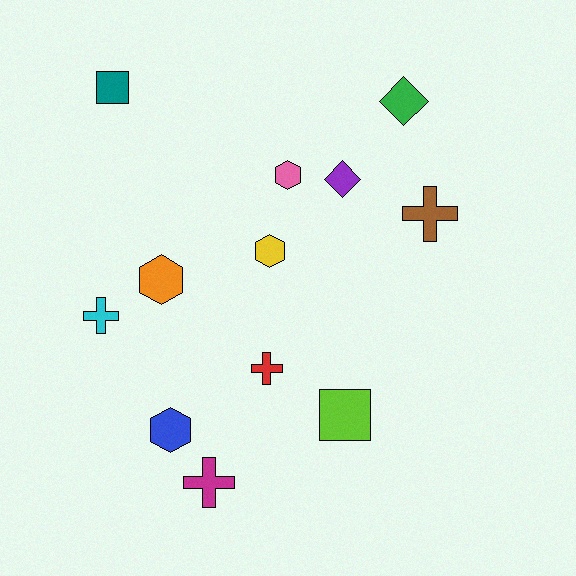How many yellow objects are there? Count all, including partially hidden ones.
There is 1 yellow object.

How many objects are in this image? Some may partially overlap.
There are 12 objects.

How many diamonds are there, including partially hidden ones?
There are 2 diamonds.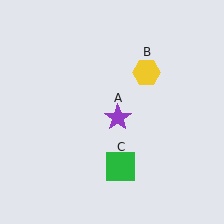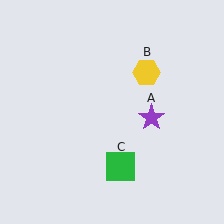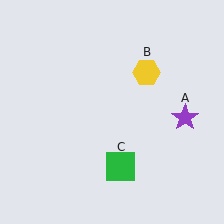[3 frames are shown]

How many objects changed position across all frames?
1 object changed position: purple star (object A).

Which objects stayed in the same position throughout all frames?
Yellow hexagon (object B) and green square (object C) remained stationary.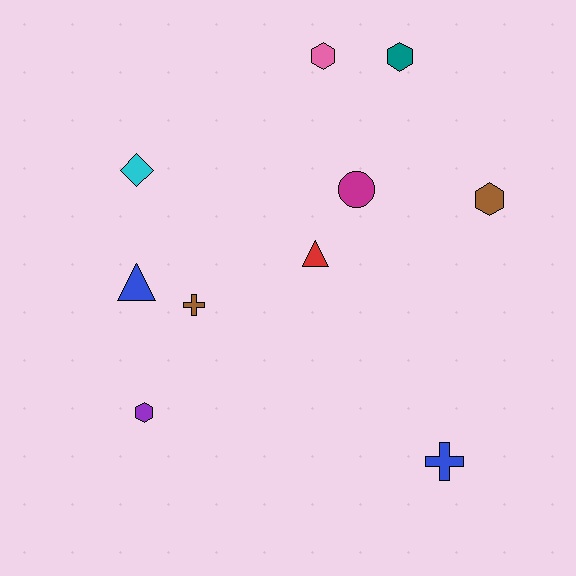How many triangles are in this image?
There are 2 triangles.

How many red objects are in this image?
There is 1 red object.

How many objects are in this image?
There are 10 objects.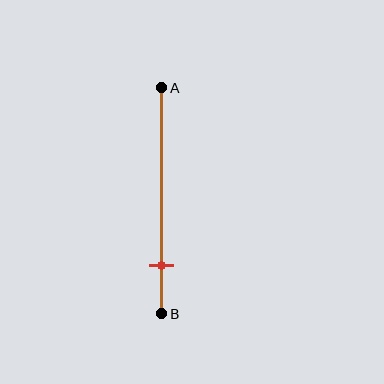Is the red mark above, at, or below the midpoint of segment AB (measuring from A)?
The red mark is below the midpoint of segment AB.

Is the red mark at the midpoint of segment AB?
No, the mark is at about 80% from A, not at the 50% midpoint.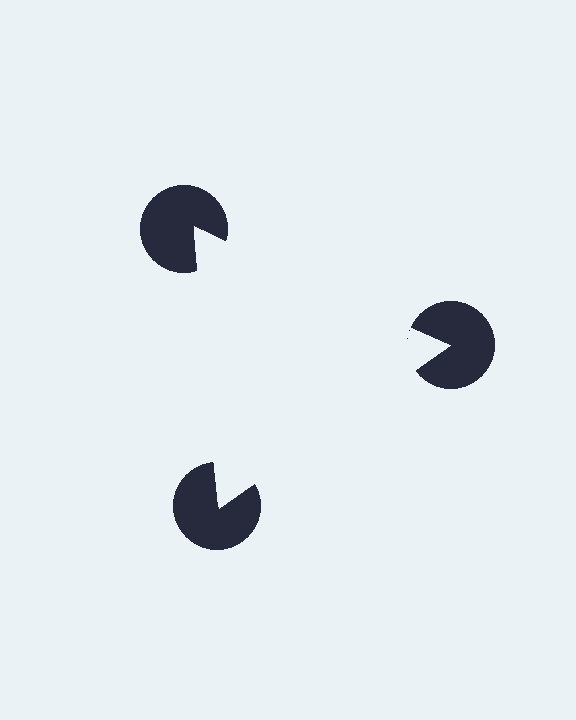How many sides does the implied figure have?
3 sides.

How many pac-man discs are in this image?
There are 3 — one at each vertex of the illusory triangle.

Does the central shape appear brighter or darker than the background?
It typically appears slightly brighter than the background, even though no actual brightness change is drawn.